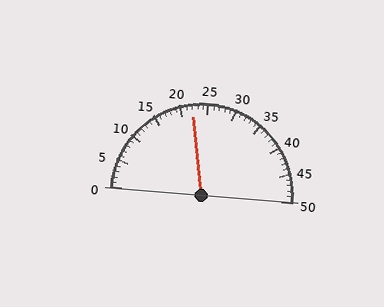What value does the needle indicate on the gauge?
The needle indicates approximately 22.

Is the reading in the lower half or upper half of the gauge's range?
The reading is in the lower half of the range (0 to 50).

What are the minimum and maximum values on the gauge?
The gauge ranges from 0 to 50.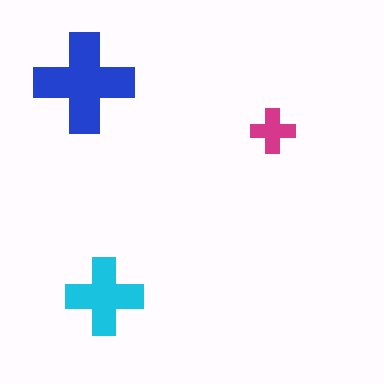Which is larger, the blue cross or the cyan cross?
The blue one.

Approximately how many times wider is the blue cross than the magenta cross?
About 2 times wider.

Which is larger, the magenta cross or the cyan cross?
The cyan one.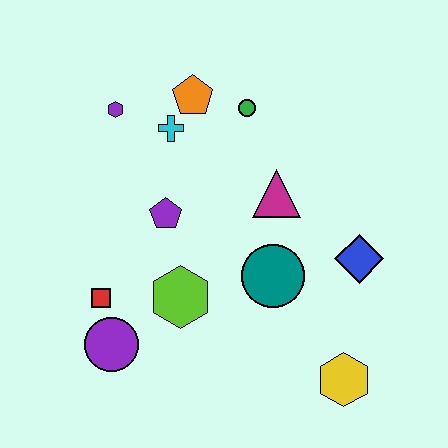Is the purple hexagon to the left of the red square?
No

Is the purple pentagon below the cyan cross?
Yes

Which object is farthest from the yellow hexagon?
The purple hexagon is farthest from the yellow hexagon.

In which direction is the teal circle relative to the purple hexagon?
The teal circle is below the purple hexagon.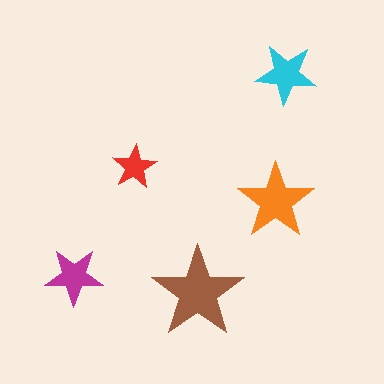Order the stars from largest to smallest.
the brown one, the orange one, the cyan one, the magenta one, the red one.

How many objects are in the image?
There are 5 objects in the image.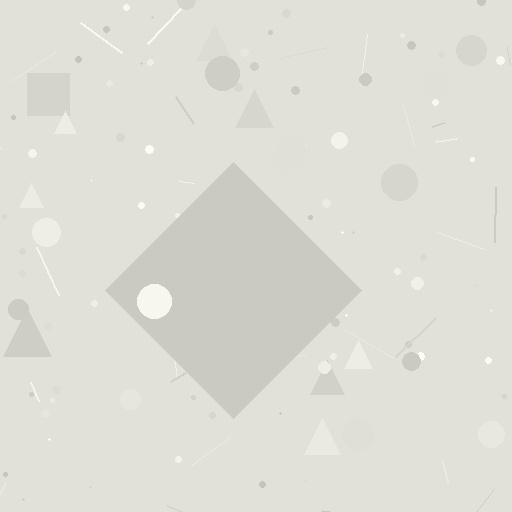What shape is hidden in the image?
A diamond is hidden in the image.